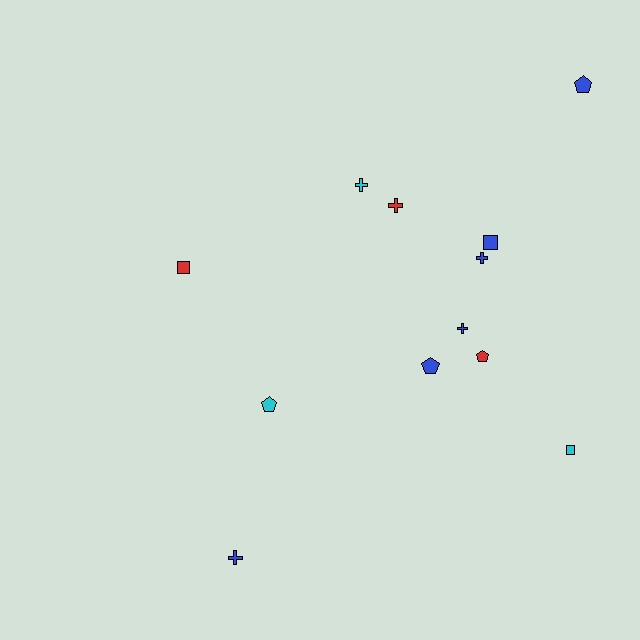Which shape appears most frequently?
Cross, with 5 objects.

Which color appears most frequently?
Blue, with 6 objects.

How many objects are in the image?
There are 12 objects.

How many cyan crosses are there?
There is 1 cyan cross.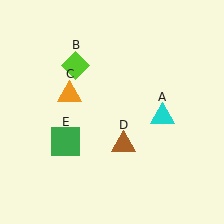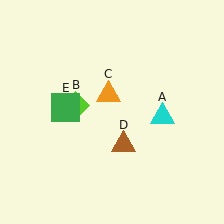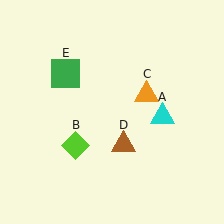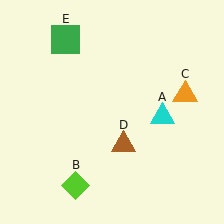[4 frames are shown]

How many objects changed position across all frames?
3 objects changed position: lime diamond (object B), orange triangle (object C), green square (object E).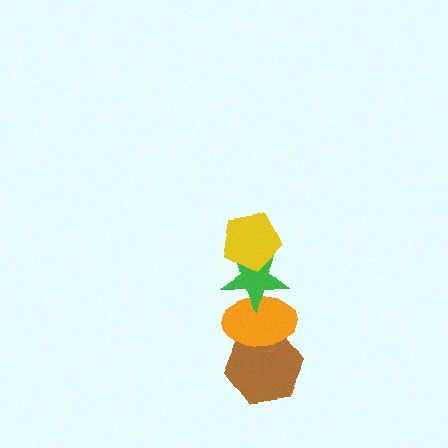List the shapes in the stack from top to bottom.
From top to bottom: the yellow pentagon, the green star, the orange ellipse, the brown hexagon.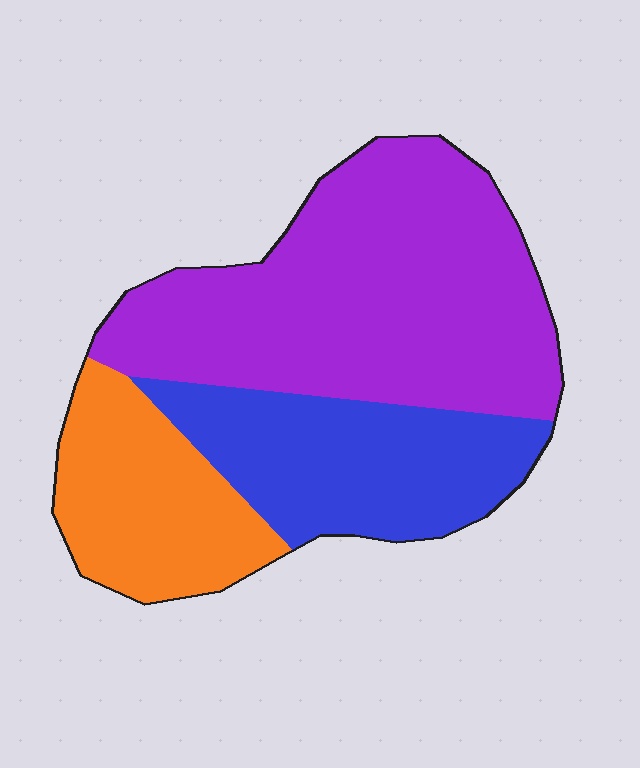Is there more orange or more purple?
Purple.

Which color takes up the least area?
Orange, at roughly 20%.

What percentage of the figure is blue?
Blue takes up about one quarter (1/4) of the figure.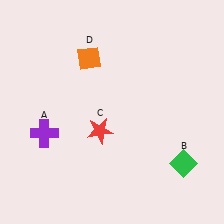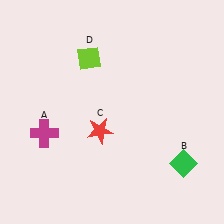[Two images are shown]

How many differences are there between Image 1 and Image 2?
There are 2 differences between the two images.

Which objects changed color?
A changed from purple to magenta. D changed from orange to lime.